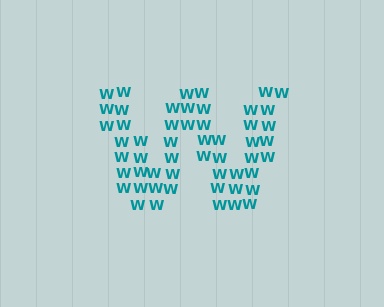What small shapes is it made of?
It is made of small letter W's.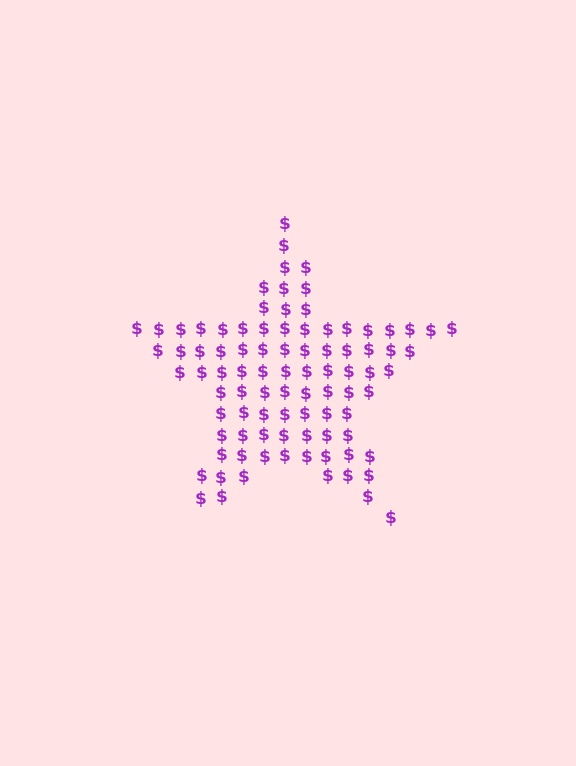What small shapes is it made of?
It is made of small dollar signs.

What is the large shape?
The large shape is a star.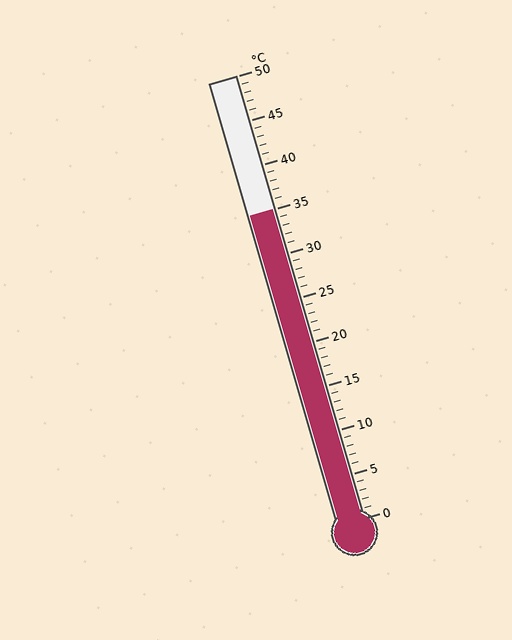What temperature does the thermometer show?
The thermometer shows approximately 35°C.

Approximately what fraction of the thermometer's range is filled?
The thermometer is filled to approximately 70% of its range.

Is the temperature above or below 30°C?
The temperature is above 30°C.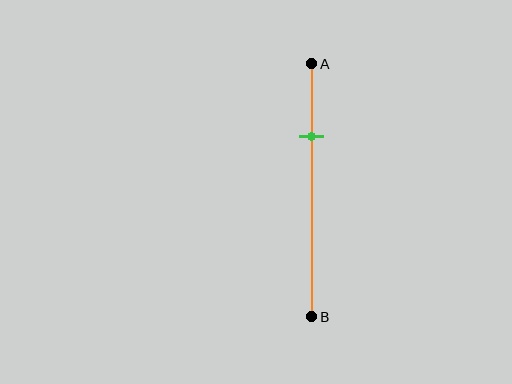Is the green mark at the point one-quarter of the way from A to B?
No, the mark is at about 30% from A, not at the 25% one-quarter point.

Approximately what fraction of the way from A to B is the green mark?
The green mark is approximately 30% of the way from A to B.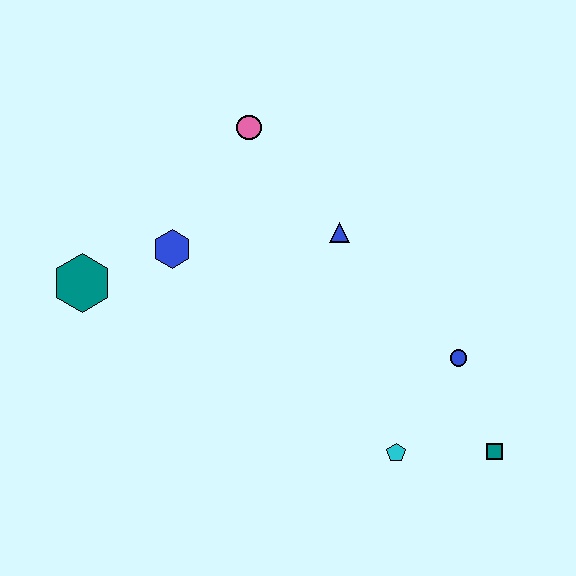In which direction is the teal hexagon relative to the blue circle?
The teal hexagon is to the left of the blue circle.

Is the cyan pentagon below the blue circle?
Yes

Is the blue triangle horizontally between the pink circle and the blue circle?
Yes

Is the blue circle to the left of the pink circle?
No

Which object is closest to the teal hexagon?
The blue hexagon is closest to the teal hexagon.